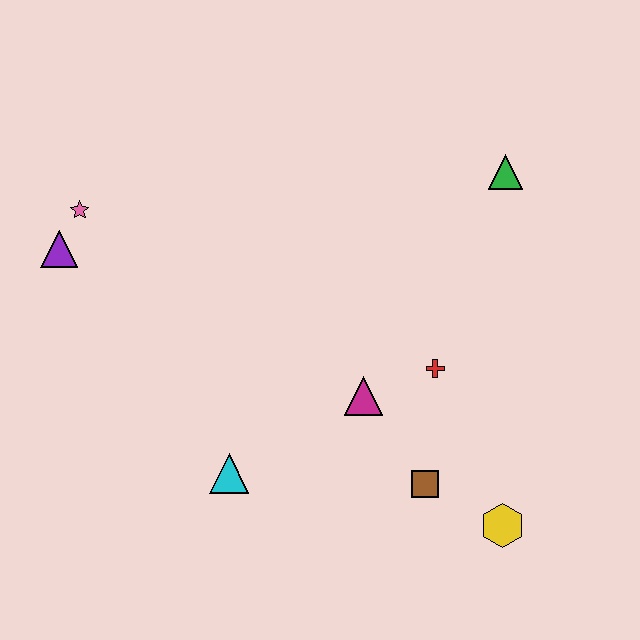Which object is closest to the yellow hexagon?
The brown square is closest to the yellow hexagon.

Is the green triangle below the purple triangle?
No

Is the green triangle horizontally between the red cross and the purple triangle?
No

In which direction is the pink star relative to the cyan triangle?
The pink star is above the cyan triangle.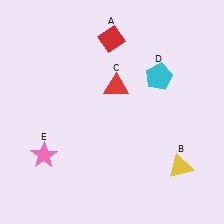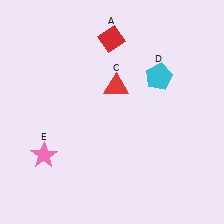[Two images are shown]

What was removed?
The yellow triangle (B) was removed in Image 2.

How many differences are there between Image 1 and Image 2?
There is 1 difference between the two images.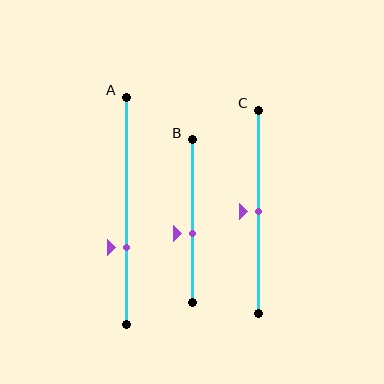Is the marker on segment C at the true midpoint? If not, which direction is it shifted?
Yes, the marker on segment C is at the true midpoint.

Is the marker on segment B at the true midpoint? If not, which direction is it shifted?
No, the marker on segment B is shifted downward by about 8% of the segment length.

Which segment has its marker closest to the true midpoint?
Segment C has its marker closest to the true midpoint.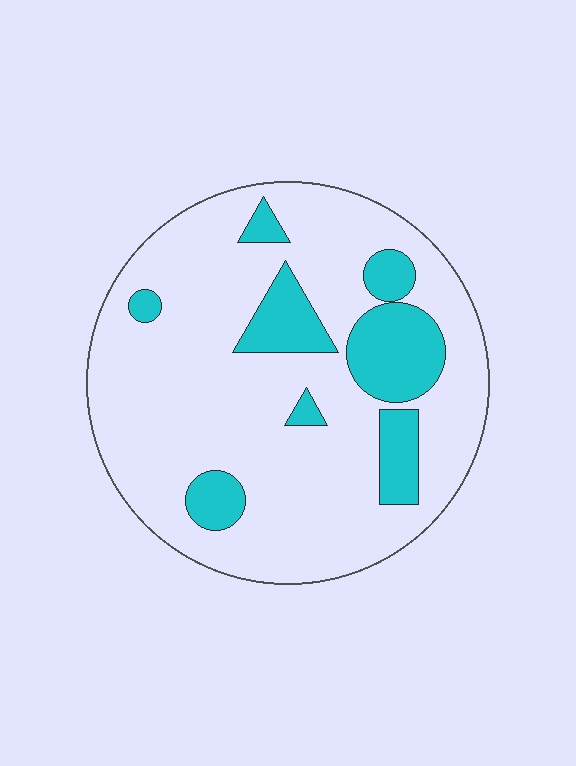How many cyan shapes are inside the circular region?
8.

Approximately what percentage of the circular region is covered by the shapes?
Approximately 20%.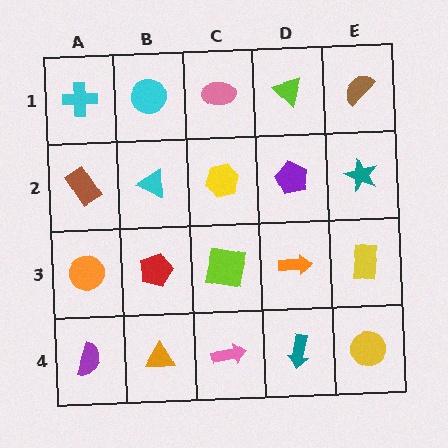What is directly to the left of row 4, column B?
A purple semicircle.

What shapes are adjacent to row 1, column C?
A yellow hexagon (row 2, column C), a cyan circle (row 1, column B), a lime triangle (row 1, column D).